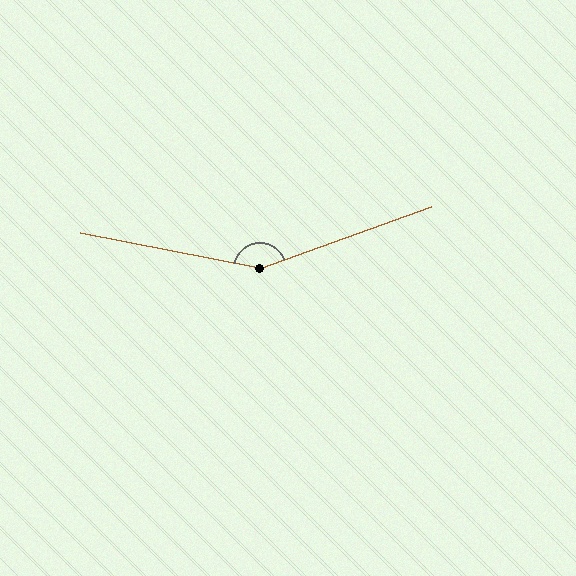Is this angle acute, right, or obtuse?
It is obtuse.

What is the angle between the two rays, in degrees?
Approximately 149 degrees.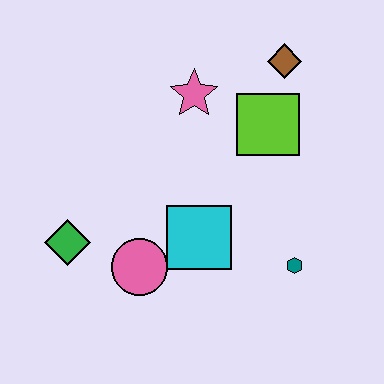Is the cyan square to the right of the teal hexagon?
No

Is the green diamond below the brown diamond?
Yes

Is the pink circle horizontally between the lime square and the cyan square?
No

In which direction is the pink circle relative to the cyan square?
The pink circle is to the left of the cyan square.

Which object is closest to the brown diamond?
The lime square is closest to the brown diamond.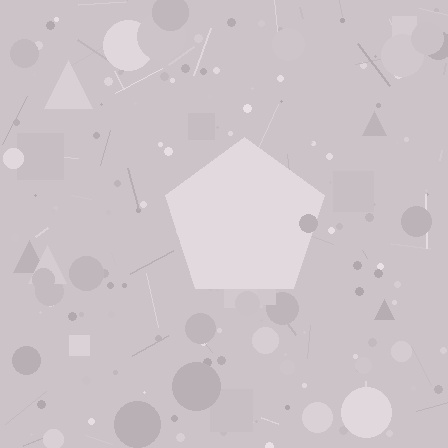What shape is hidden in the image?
A pentagon is hidden in the image.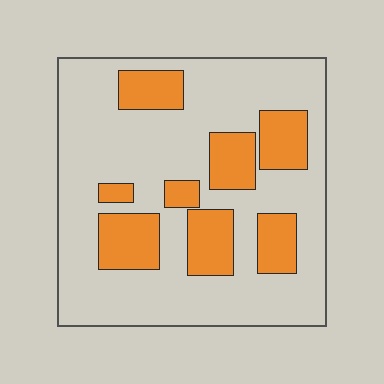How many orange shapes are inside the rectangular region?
8.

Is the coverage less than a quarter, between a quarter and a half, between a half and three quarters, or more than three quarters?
Between a quarter and a half.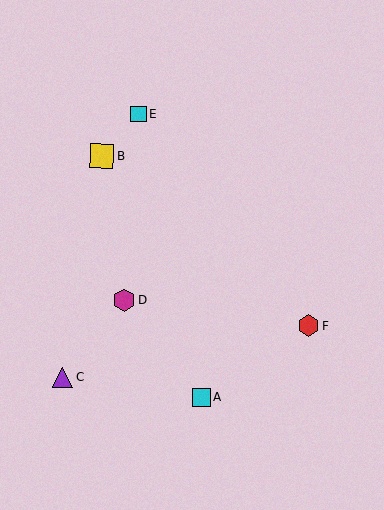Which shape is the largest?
The yellow square (labeled B) is the largest.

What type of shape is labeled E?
Shape E is a cyan square.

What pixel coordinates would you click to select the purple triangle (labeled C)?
Click at (63, 377) to select the purple triangle C.